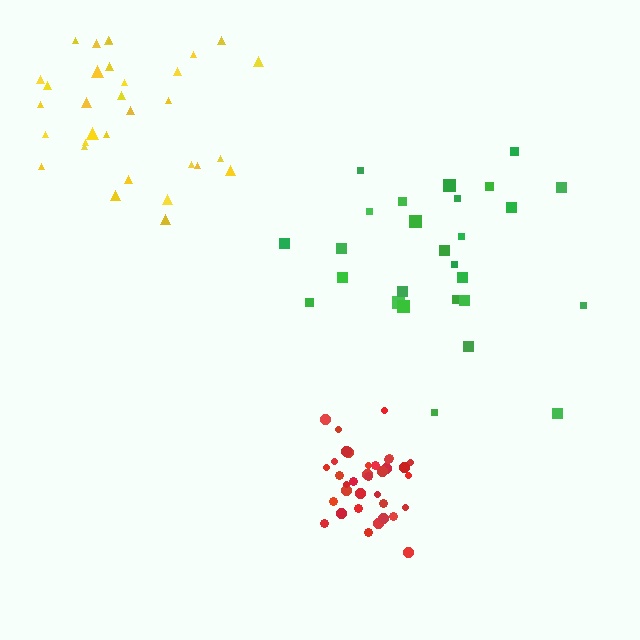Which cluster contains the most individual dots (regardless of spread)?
Red (35).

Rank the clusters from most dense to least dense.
red, yellow, green.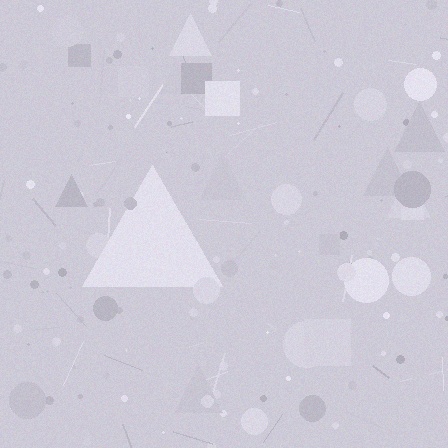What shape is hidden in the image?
A triangle is hidden in the image.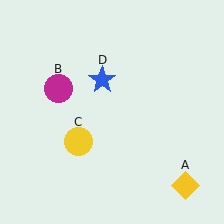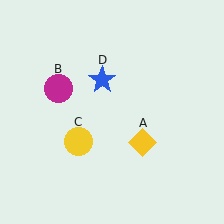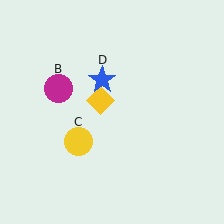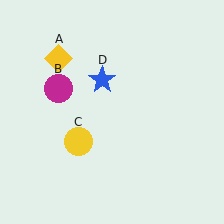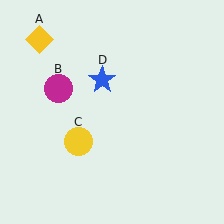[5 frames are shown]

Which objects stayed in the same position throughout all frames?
Magenta circle (object B) and yellow circle (object C) and blue star (object D) remained stationary.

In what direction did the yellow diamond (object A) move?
The yellow diamond (object A) moved up and to the left.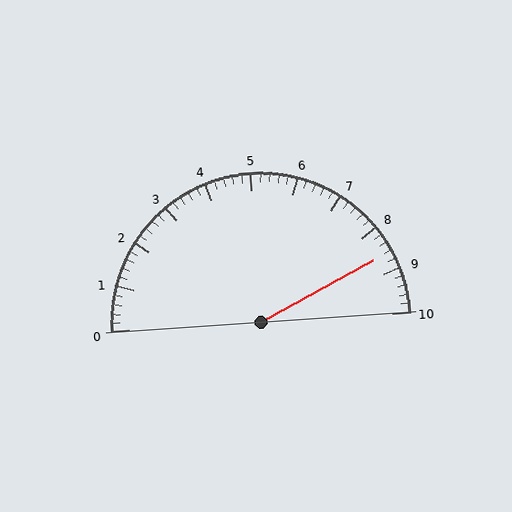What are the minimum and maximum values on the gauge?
The gauge ranges from 0 to 10.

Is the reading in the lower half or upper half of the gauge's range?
The reading is in the upper half of the range (0 to 10).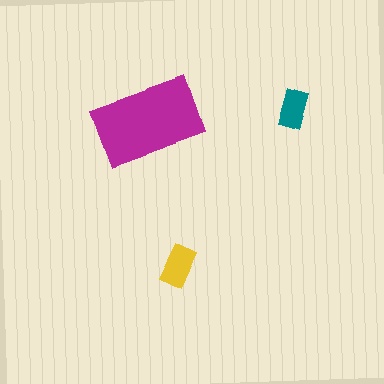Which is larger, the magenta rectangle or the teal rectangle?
The magenta one.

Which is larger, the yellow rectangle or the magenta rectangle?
The magenta one.